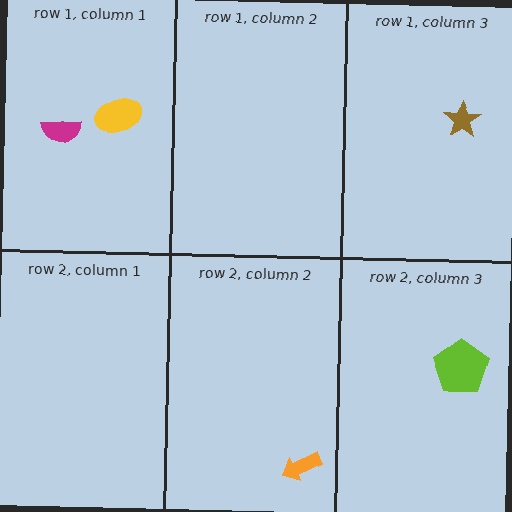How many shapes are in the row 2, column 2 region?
1.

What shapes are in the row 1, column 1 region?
The magenta semicircle, the yellow ellipse.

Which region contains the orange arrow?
The row 2, column 2 region.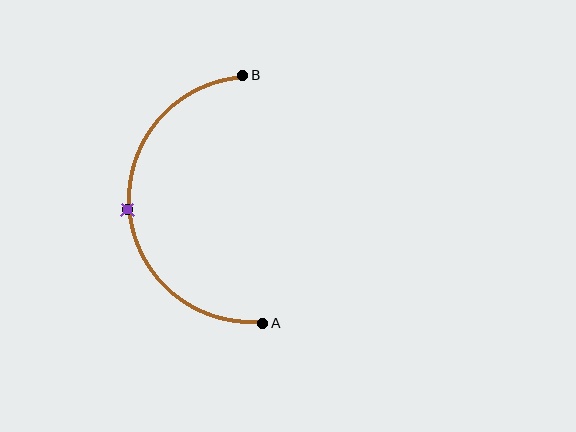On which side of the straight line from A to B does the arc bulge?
The arc bulges to the left of the straight line connecting A and B.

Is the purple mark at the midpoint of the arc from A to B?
Yes. The purple mark lies on the arc at equal arc-length from both A and B — it is the arc midpoint.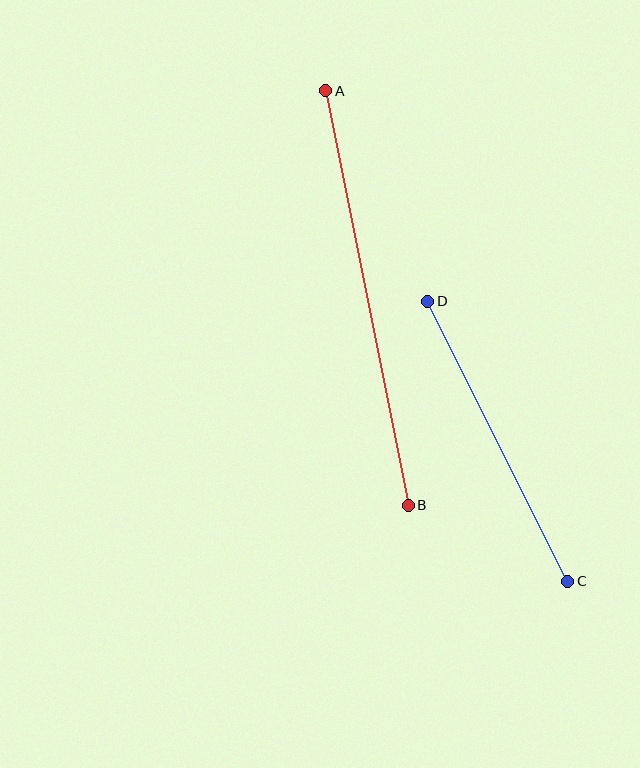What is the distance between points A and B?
The distance is approximately 423 pixels.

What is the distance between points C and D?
The distance is approximately 313 pixels.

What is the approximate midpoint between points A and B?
The midpoint is at approximately (367, 298) pixels.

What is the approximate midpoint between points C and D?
The midpoint is at approximately (498, 441) pixels.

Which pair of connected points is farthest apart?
Points A and B are farthest apart.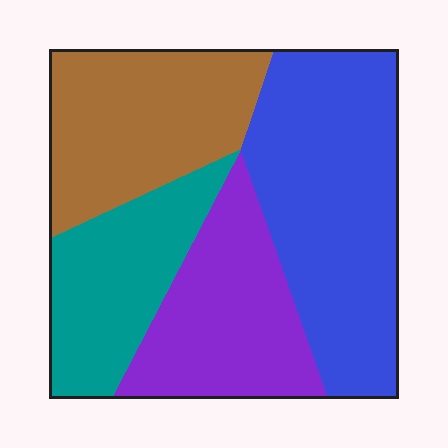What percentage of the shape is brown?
Brown covers roughly 25% of the shape.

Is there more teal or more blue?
Blue.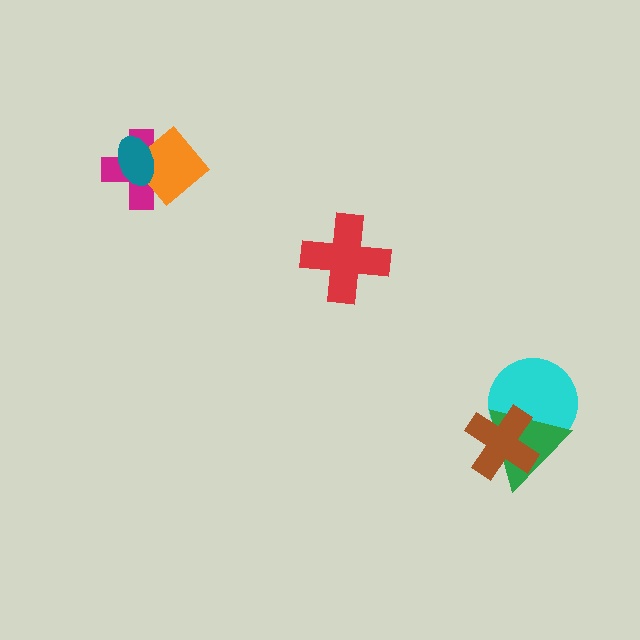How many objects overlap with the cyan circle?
2 objects overlap with the cyan circle.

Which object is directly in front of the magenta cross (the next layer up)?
The orange diamond is directly in front of the magenta cross.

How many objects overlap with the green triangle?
2 objects overlap with the green triangle.